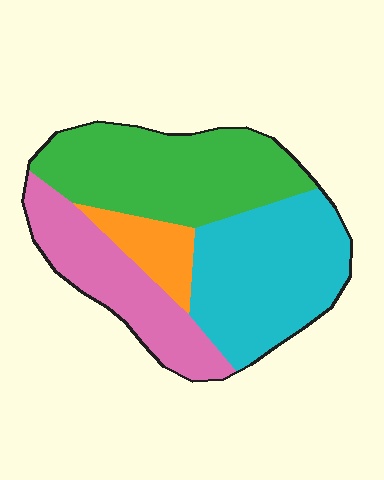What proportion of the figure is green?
Green takes up about one third (1/3) of the figure.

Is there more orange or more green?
Green.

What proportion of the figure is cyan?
Cyan takes up between a quarter and a half of the figure.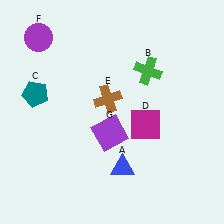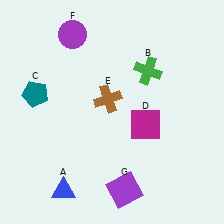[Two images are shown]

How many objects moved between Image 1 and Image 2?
3 objects moved between the two images.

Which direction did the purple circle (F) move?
The purple circle (F) moved right.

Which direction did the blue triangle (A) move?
The blue triangle (A) moved left.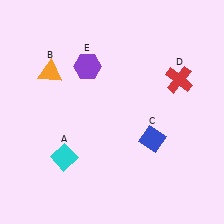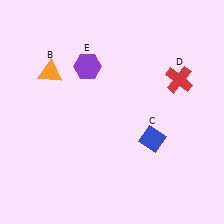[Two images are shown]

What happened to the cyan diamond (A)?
The cyan diamond (A) was removed in Image 2. It was in the bottom-left area of Image 1.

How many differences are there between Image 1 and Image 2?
There is 1 difference between the two images.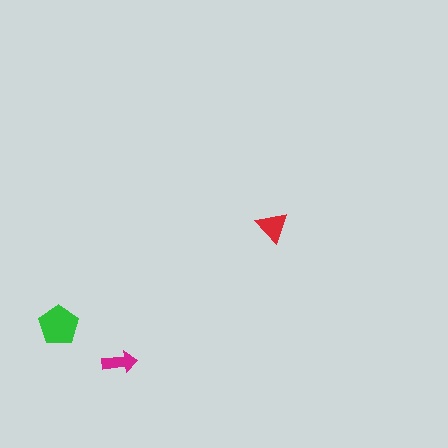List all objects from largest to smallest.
The green pentagon, the red triangle, the magenta arrow.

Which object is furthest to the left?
The green pentagon is leftmost.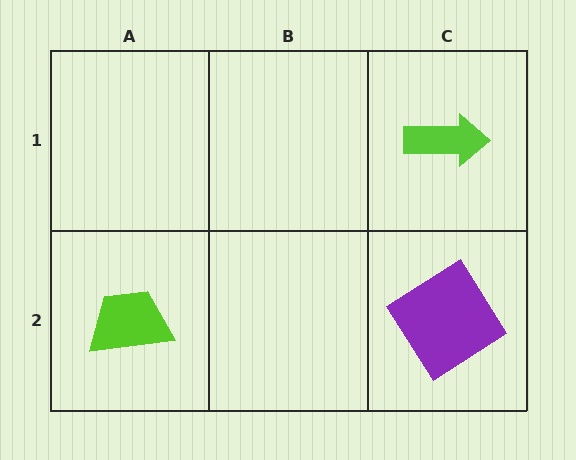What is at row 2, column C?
A purple diamond.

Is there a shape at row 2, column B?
No, that cell is empty.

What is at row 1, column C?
A lime arrow.